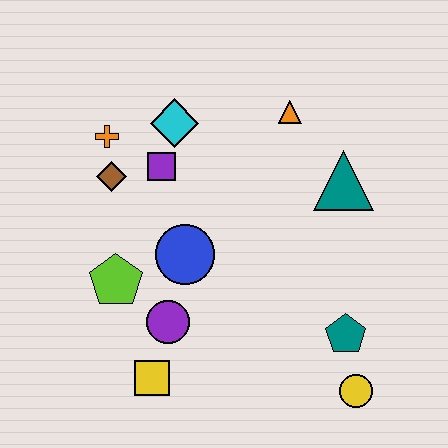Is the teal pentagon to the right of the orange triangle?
Yes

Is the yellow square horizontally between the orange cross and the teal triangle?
Yes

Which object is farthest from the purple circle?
The orange triangle is farthest from the purple circle.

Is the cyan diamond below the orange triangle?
Yes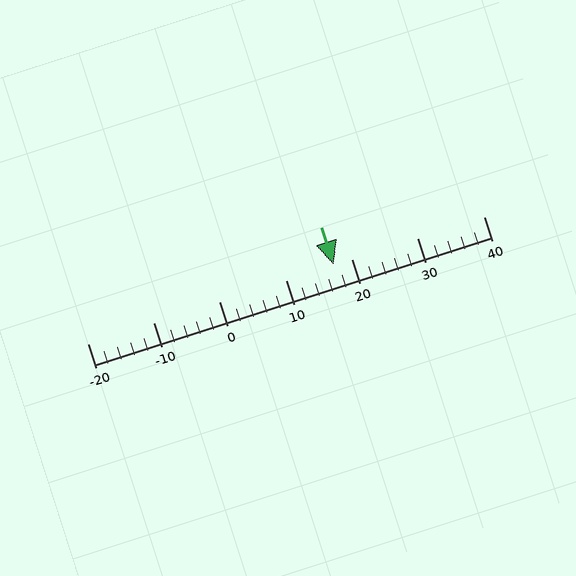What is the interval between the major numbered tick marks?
The major tick marks are spaced 10 units apart.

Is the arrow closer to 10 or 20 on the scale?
The arrow is closer to 20.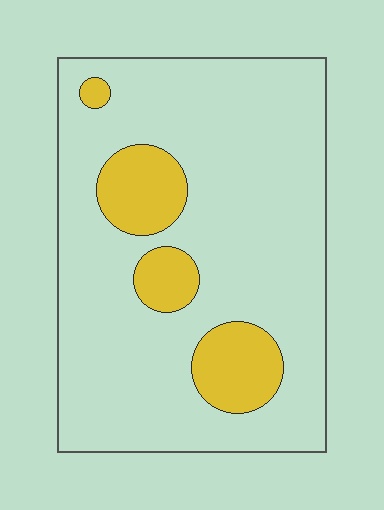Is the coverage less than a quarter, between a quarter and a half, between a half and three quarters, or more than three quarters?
Less than a quarter.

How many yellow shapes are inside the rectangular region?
4.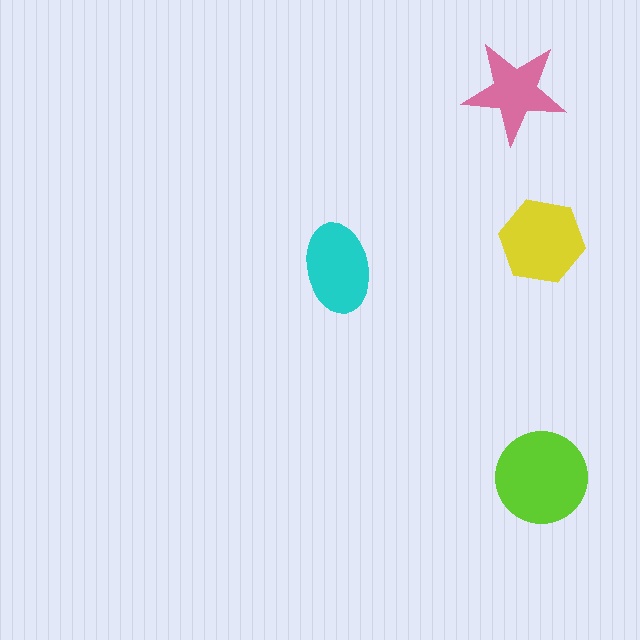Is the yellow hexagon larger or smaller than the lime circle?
Smaller.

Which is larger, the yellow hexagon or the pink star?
The yellow hexagon.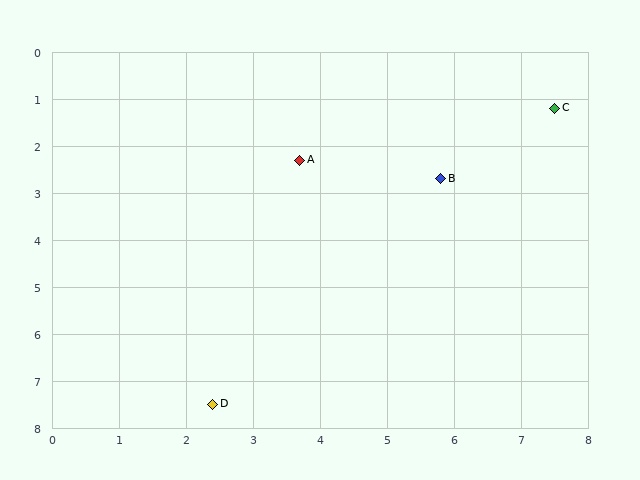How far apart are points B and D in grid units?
Points B and D are about 5.9 grid units apart.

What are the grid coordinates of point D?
Point D is at approximately (2.4, 7.5).